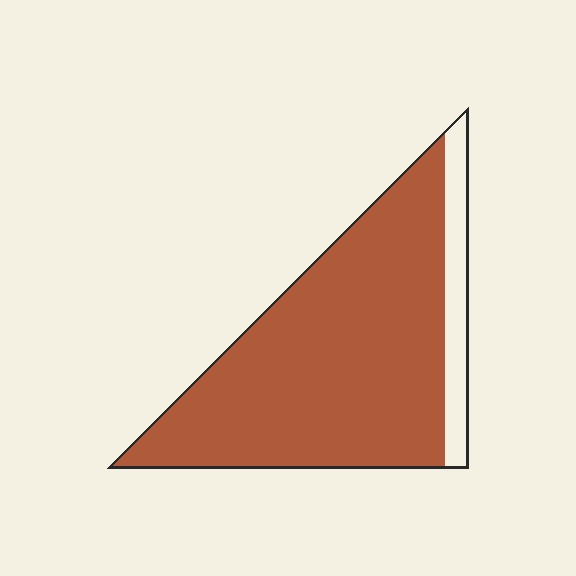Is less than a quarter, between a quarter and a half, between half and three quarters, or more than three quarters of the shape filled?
More than three quarters.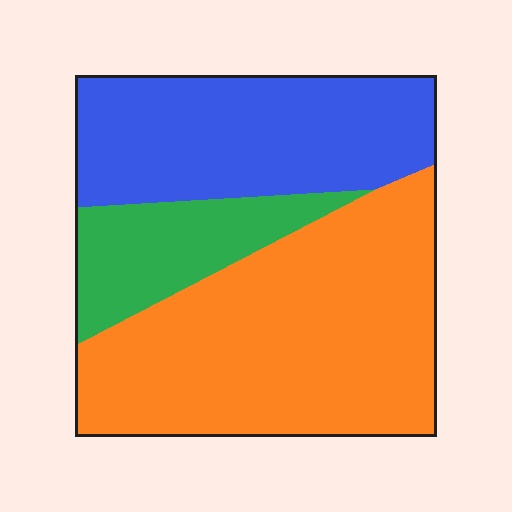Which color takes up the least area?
Green, at roughly 15%.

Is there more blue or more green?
Blue.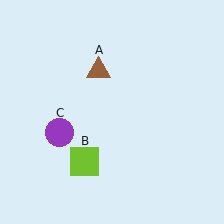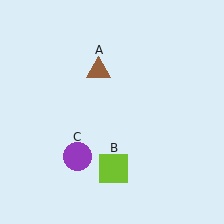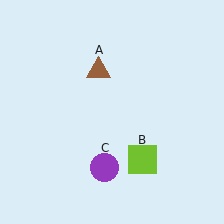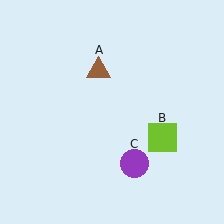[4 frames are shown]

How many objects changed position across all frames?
2 objects changed position: lime square (object B), purple circle (object C).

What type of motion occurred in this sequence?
The lime square (object B), purple circle (object C) rotated counterclockwise around the center of the scene.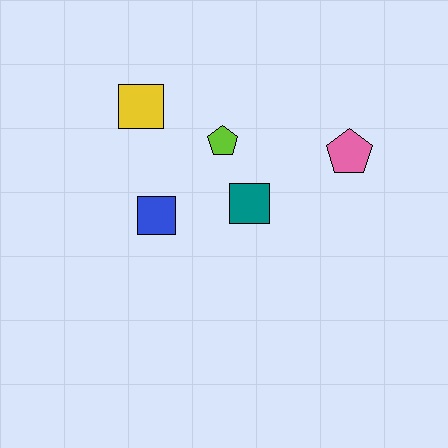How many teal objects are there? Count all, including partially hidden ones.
There is 1 teal object.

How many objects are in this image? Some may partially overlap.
There are 5 objects.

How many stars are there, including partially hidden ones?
There are no stars.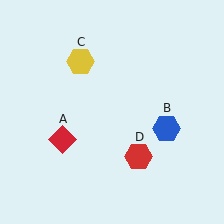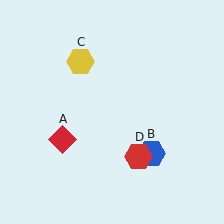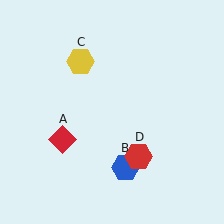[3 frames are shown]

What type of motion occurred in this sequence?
The blue hexagon (object B) rotated clockwise around the center of the scene.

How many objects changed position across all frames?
1 object changed position: blue hexagon (object B).